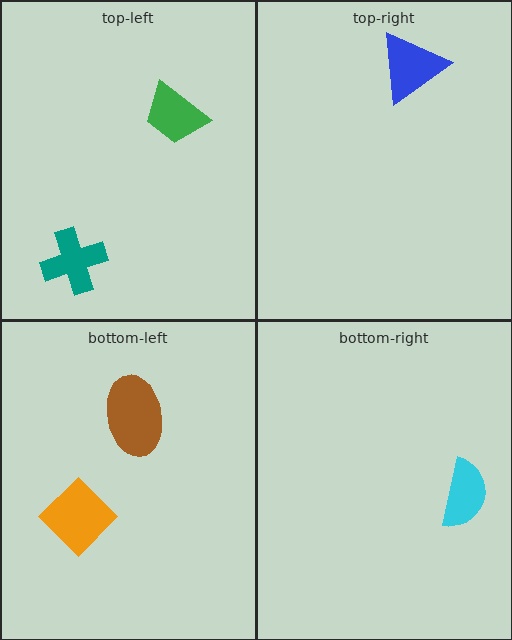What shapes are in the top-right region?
The blue triangle.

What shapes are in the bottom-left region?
The orange diamond, the brown ellipse.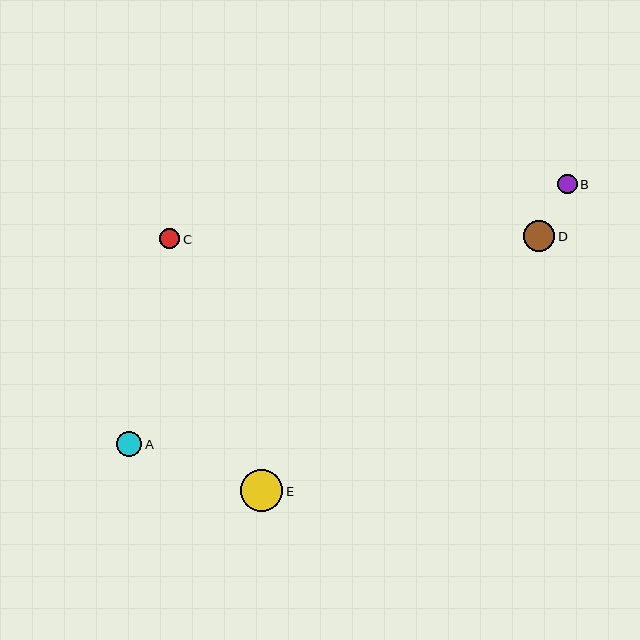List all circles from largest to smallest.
From largest to smallest: E, D, A, C, B.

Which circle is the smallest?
Circle B is the smallest with a size of approximately 19 pixels.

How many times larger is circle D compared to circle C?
Circle D is approximately 1.6 times the size of circle C.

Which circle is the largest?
Circle E is the largest with a size of approximately 42 pixels.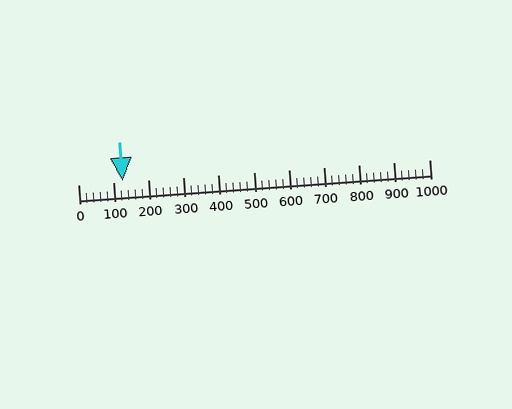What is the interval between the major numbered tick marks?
The major tick marks are spaced 100 units apart.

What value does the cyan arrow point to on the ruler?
The cyan arrow points to approximately 126.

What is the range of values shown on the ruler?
The ruler shows values from 0 to 1000.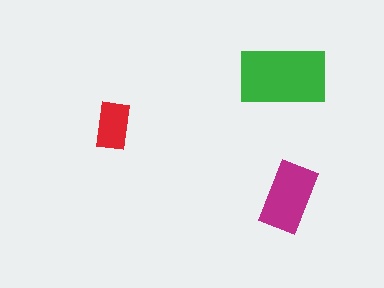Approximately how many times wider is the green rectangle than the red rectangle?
About 2 times wider.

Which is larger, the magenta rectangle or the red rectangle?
The magenta one.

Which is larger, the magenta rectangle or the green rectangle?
The green one.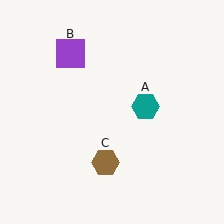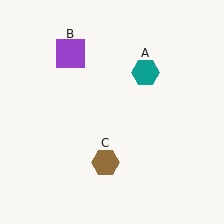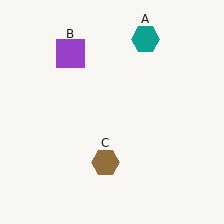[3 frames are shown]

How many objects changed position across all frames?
1 object changed position: teal hexagon (object A).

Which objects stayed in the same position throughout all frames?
Purple square (object B) and brown hexagon (object C) remained stationary.